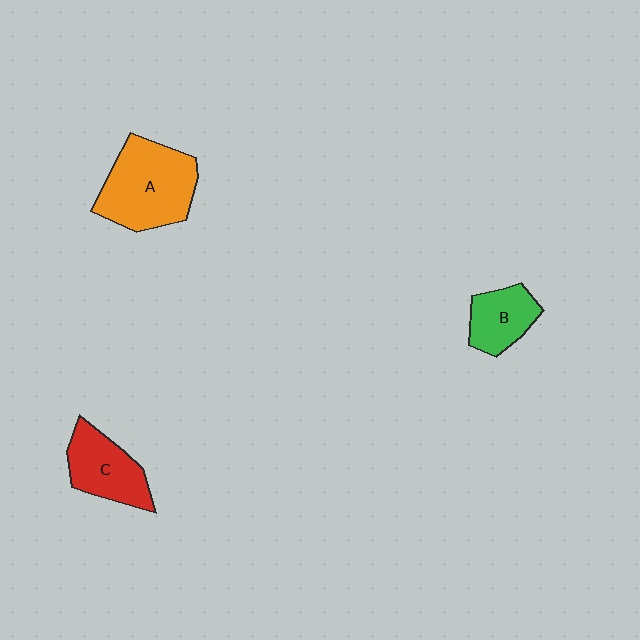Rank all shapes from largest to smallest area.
From largest to smallest: A (orange), C (red), B (green).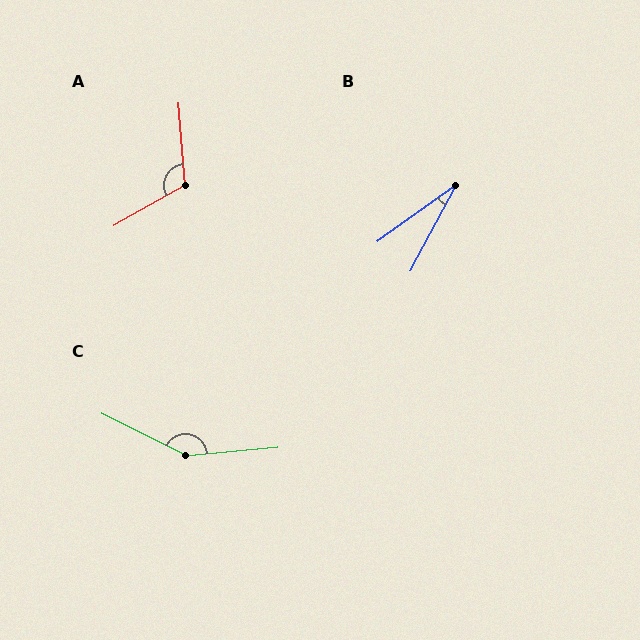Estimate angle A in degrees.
Approximately 115 degrees.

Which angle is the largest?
C, at approximately 149 degrees.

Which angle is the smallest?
B, at approximately 26 degrees.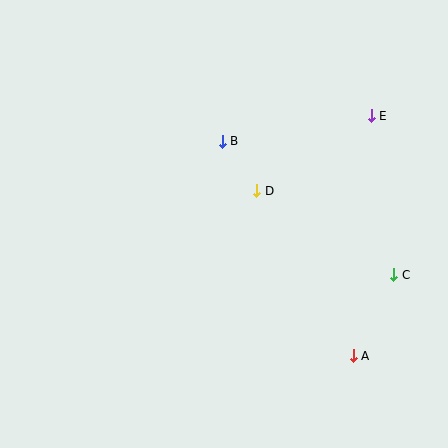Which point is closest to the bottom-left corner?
Point D is closest to the bottom-left corner.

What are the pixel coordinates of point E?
Point E is at (371, 116).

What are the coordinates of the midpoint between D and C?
The midpoint between D and C is at (325, 233).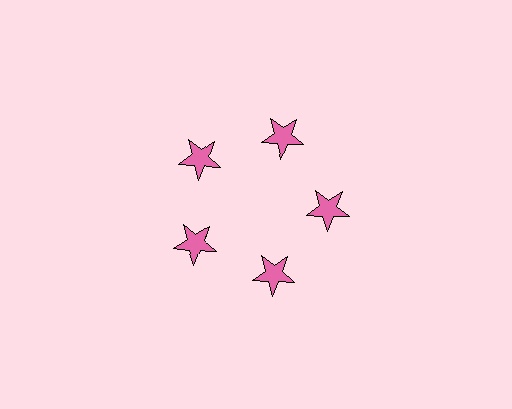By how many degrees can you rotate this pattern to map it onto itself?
The pattern maps onto itself every 72 degrees of rotation.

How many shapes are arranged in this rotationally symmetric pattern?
There are 5 shapes, arranged in 5 groups of 1.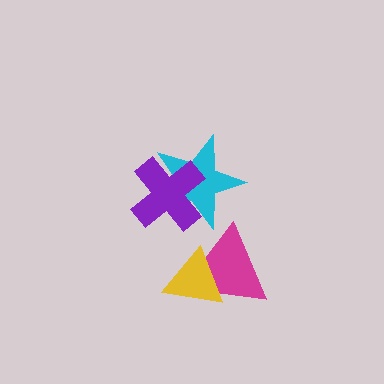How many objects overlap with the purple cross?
1 object overlaps with the purple cross.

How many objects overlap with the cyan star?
1 object overlaps with the cyan star.